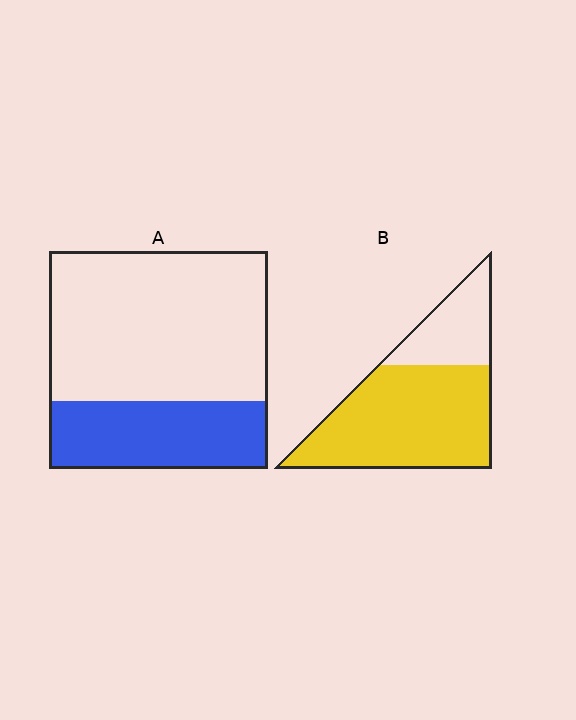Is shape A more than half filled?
No.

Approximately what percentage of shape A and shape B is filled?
A is approximately 30% and B is approximately 75%.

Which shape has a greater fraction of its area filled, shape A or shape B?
Shape B.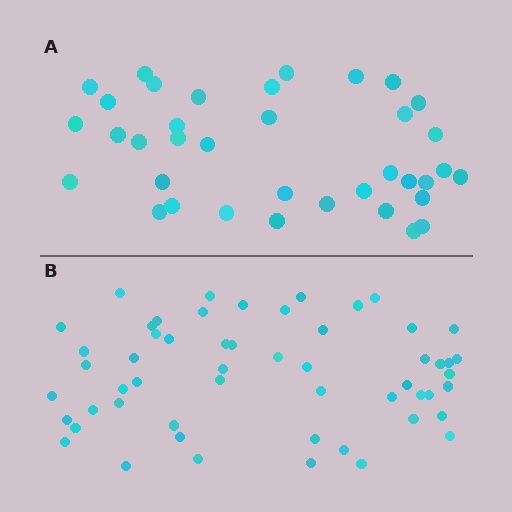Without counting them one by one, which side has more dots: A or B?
Region B (the bottom region) has more dots.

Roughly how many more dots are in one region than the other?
Region B has approximately 20 more dots than region A.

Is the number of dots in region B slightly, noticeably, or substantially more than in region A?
Region B has substantially more. The ratio is roughly 1.5 to 1.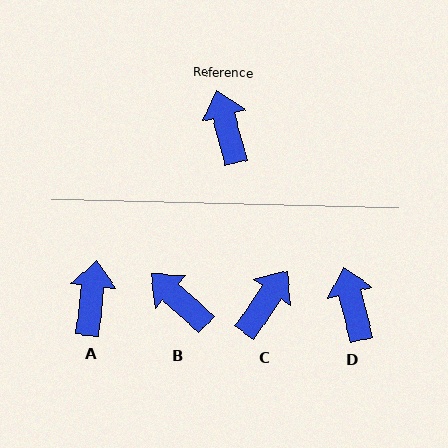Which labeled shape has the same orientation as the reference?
D.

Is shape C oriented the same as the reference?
No, it is off by about 49 degrees.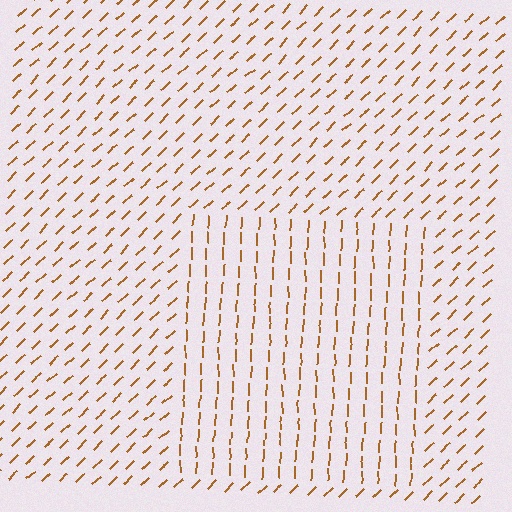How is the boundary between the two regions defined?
The boundary is defined purely by a change in line orientation (approximately 45 degrees difference). All lines are the same color and thickness.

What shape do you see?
I see a rectangle.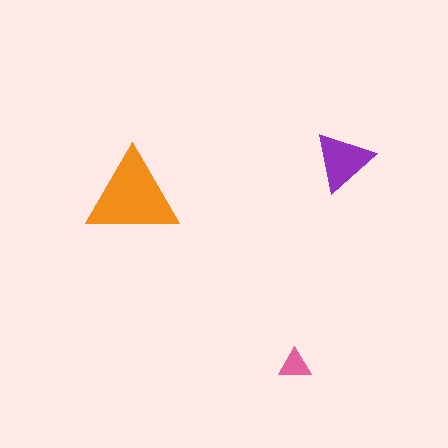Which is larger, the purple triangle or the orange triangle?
The orange one.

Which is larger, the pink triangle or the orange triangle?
The orange one.